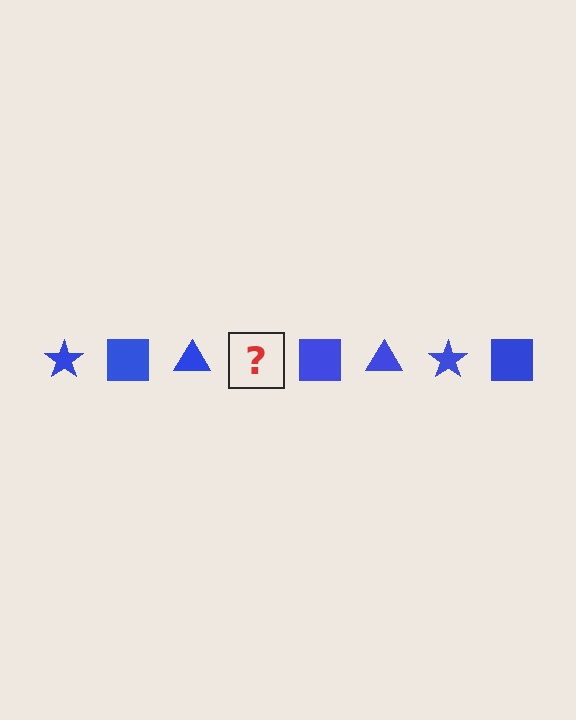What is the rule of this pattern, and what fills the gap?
The rule is that the pattern cycles through star, square, triangle shapes in blue. The gap should be filled with a blue star.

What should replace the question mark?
The question mark should be replaced with a blue star.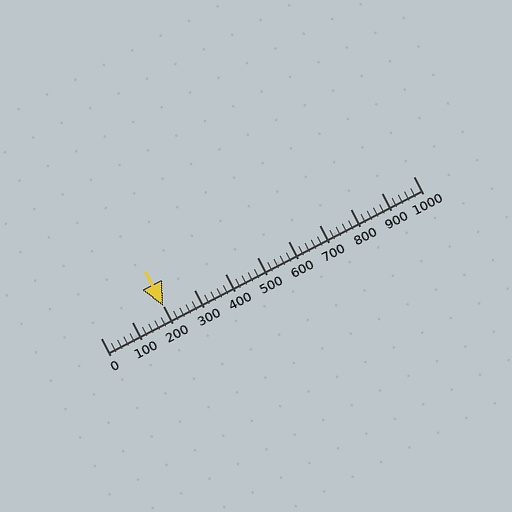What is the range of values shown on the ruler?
The ruler shows values from 0 to 1000.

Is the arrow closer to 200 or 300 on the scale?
The arrow is closer to 200.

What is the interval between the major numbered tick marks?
The major tick marks are spaced 100 units apart.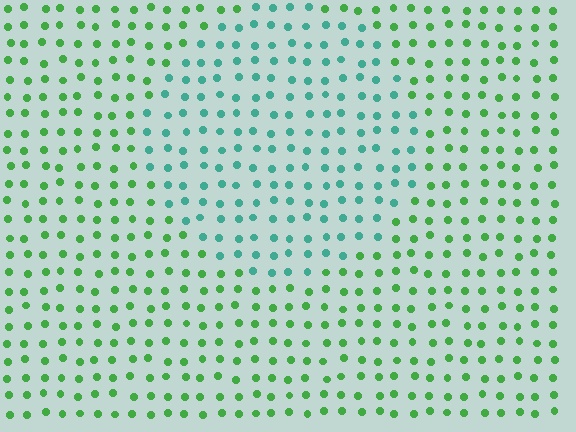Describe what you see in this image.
The image is filled with small green elements in a uniform arrangement. A circle-shaped region is visible where the elements are tinted to a slightly different hue, forming a subtle color boundary.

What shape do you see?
I see a circle.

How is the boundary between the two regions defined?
The boundary is defined purely by a slight shift in hue (about 45 degrees). Spacing, size, and orientation are identical on both sides.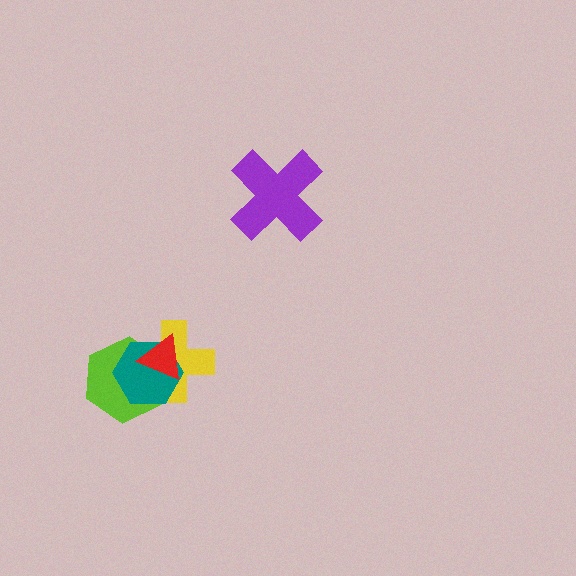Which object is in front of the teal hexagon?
The red triangle is in front of the teal hexagon.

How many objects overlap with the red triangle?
3 objects overlap with the red triangle.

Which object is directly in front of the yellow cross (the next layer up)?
The lime hexagon is directly in front of the yellow cross.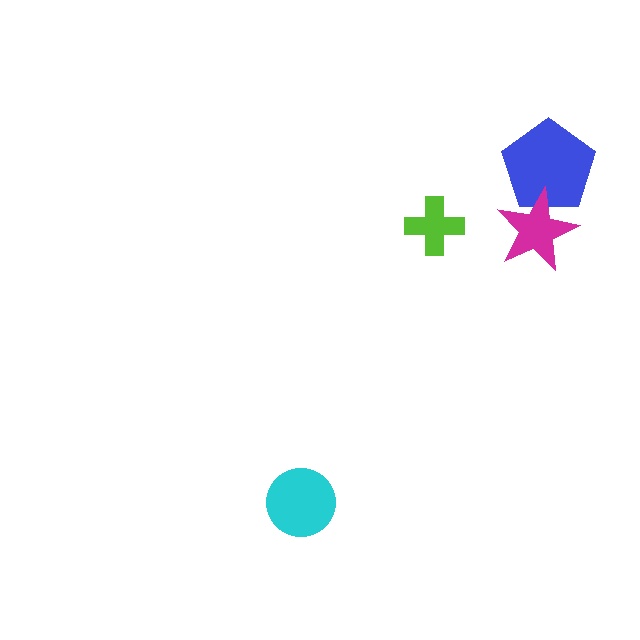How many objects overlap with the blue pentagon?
1 object overlaps with the blue pentagon.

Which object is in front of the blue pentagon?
The magenta star is in front of the blue pentagon.